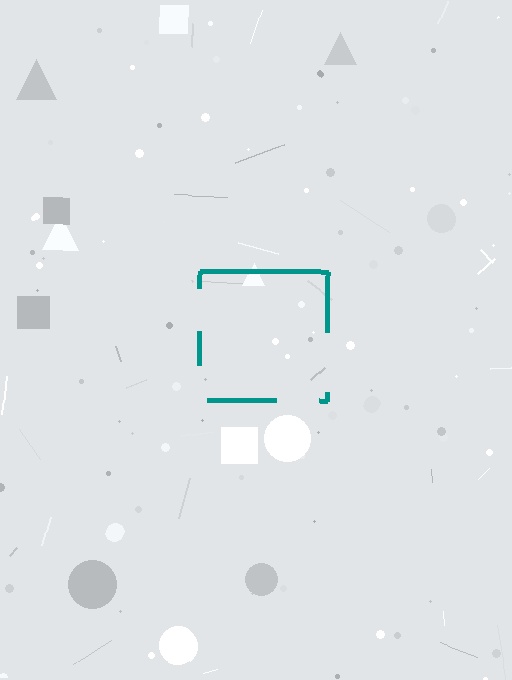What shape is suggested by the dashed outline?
The dashed outline suggests a square.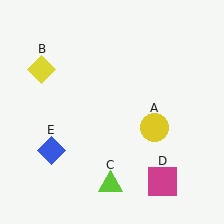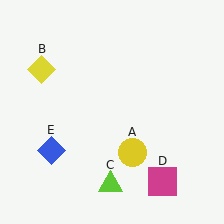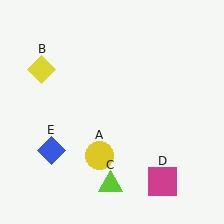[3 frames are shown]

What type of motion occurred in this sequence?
The yellow circle (object A) rotated clockwise around the center of the scene.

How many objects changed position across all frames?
1 object changed position: yellow circle (object A).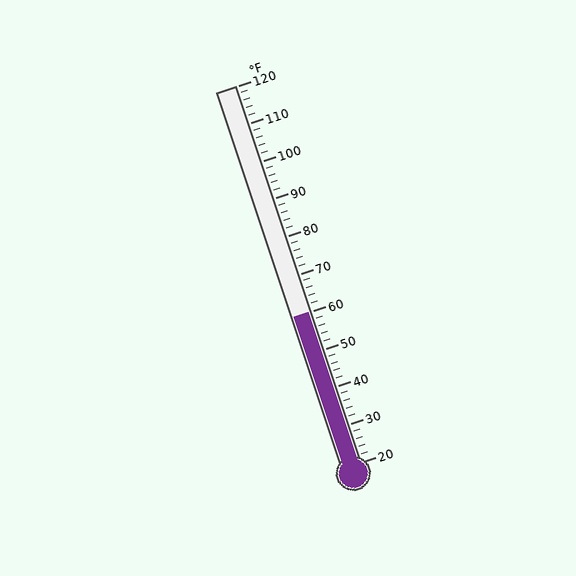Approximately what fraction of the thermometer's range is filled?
The thermometer is filled to approximately 40% of its range.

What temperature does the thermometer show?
The thermometer shows approximately 60°F.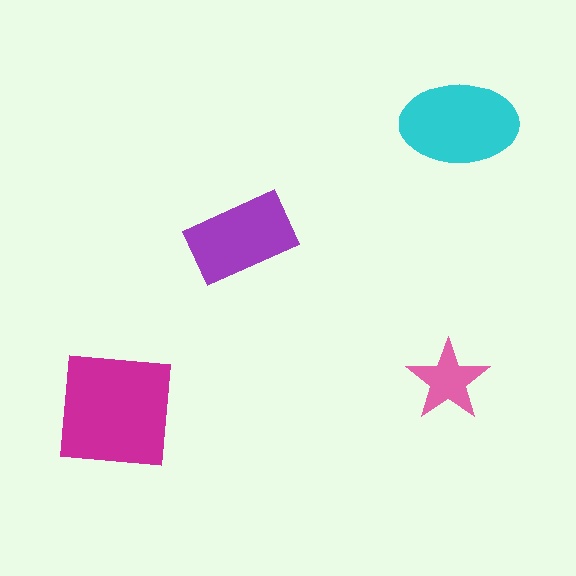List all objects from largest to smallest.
The magenta square, the cyan ellipse, the purple rectangle, the pink star.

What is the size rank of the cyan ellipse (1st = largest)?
2nd.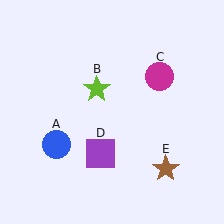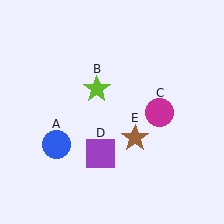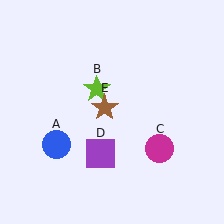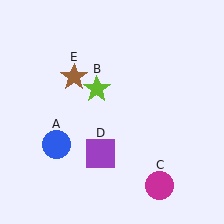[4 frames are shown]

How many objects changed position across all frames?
2 objects changed position: magenta circle (object C), brown star (object E).